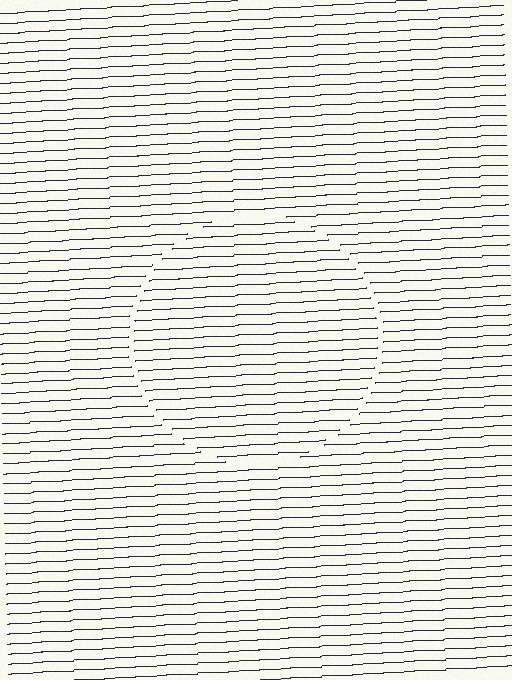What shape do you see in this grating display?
An illusory circle. The interior of the shape contains the same grating, shifted by half a period — the contour is defined by the phase discontinuity where line-ends from the inner and outer gratings abut.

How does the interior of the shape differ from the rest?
The interior of the shape contains the same grating, shifted by half a period — the contour is defined by the phase discontinuity where line-ends from the inner and outer gratings abut.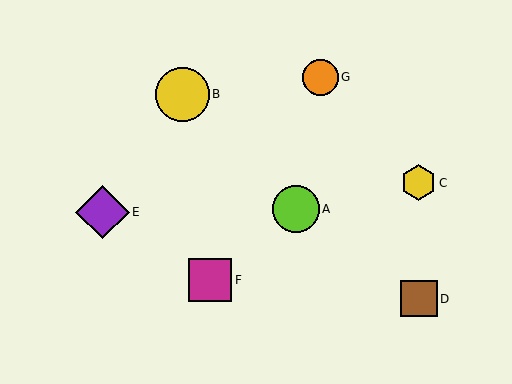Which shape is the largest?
The yellow circle (labeled B) is the largest.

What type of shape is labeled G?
Shape G is an orange circle.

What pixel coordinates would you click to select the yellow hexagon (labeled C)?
Click at (418, 183) to select the yellow hexagon C.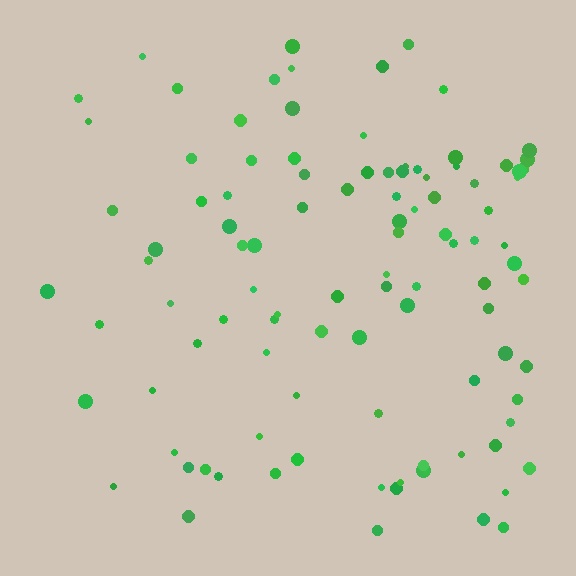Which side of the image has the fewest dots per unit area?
The left.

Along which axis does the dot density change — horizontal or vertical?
Horizontal.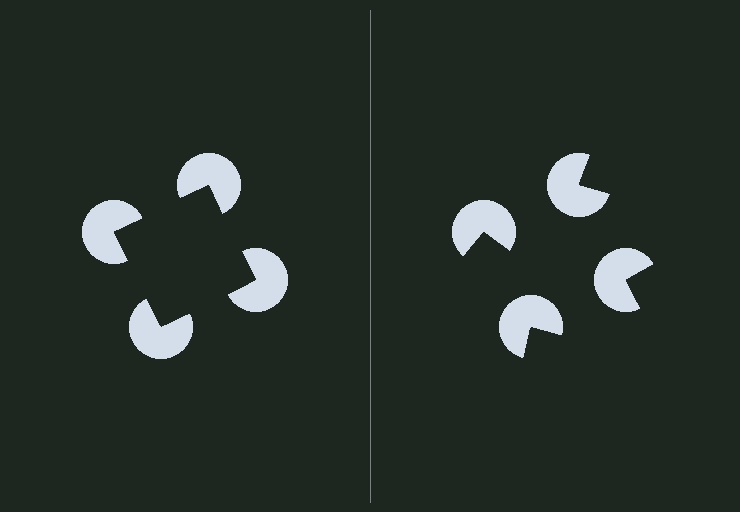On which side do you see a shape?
An illusory square appears on the left side. On the right side the wedge cuts are rotated, so no coherent shape forms.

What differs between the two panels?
The pac-man discs are positioned identically on both sides; only the wedge orientations differ. On the left they align to a square; on the right they are misaligned.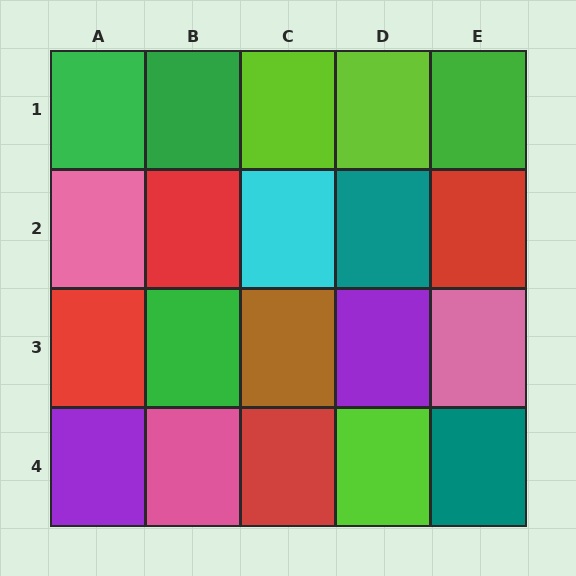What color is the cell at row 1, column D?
Lime.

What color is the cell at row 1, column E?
Green.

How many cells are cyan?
1 cell is cyan.